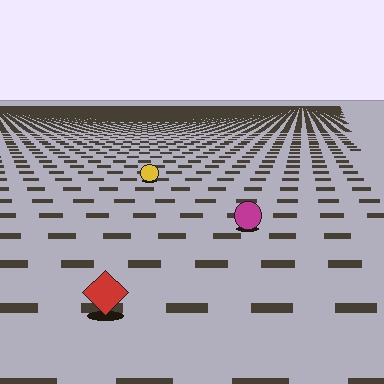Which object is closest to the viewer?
The red diamond is closest. The texture marks near it are larger and more spread out.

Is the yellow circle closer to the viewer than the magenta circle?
No. The magenta circle is closer — you can tell from the texture gradient: the ground texture is coarser near it.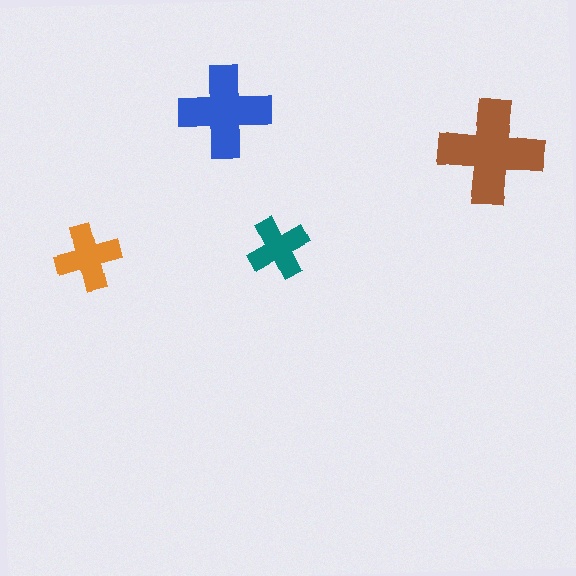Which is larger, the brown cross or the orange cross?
The brown one.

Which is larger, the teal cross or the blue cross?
The blue one.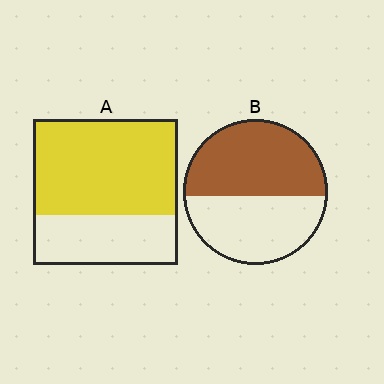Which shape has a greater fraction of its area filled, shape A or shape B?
Shape A.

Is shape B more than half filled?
Roughly half.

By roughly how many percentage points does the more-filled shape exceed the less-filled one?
By roughly 10 percentage points (A over B).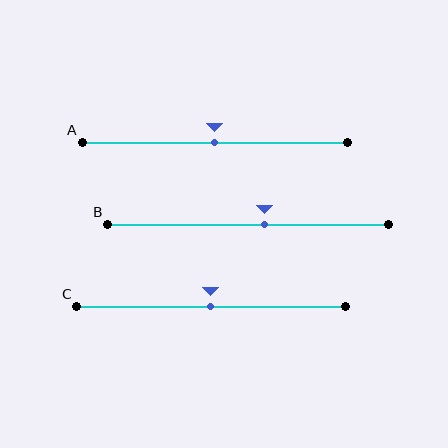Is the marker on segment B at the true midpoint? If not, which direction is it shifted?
No, the marker on segment B is shifted to the right by about 6% of the segment length.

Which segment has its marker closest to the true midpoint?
Segment A has its marker closest to the true midpoint.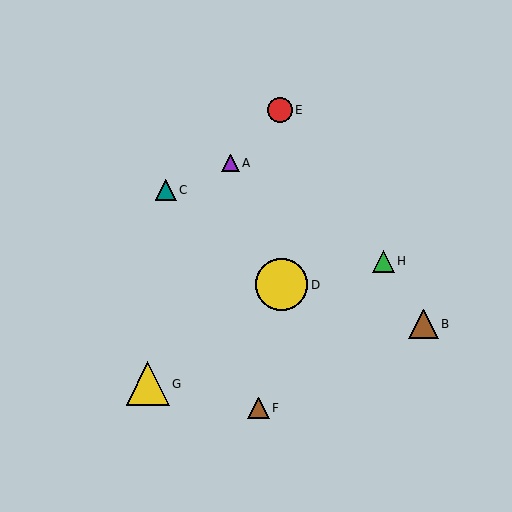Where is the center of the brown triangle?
The center of the brown triangle is at (259, 408).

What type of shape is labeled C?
Shape C is a teal triangle.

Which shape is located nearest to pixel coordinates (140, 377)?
The yellow triangle (labeled G) at (148, 384) is nearest to that location.